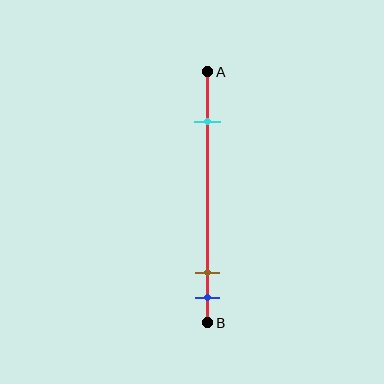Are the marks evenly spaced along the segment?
No, the marks are not evenly spaced.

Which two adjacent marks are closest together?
The brown and blue marks are the closest adjacent pair.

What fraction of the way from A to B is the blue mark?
The blue mark is approximately 90% (0.9) of the way from A to B.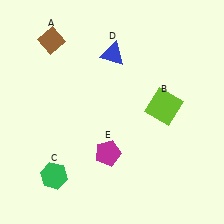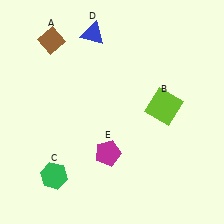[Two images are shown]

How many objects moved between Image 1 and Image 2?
1 object moved between the two images.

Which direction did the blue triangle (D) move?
The blue triangle (D) moved up.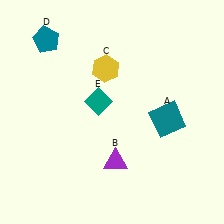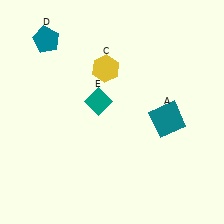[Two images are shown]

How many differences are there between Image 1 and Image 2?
There is 1 difference between the two images.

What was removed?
The purple triangle (B) was removed in Image 2.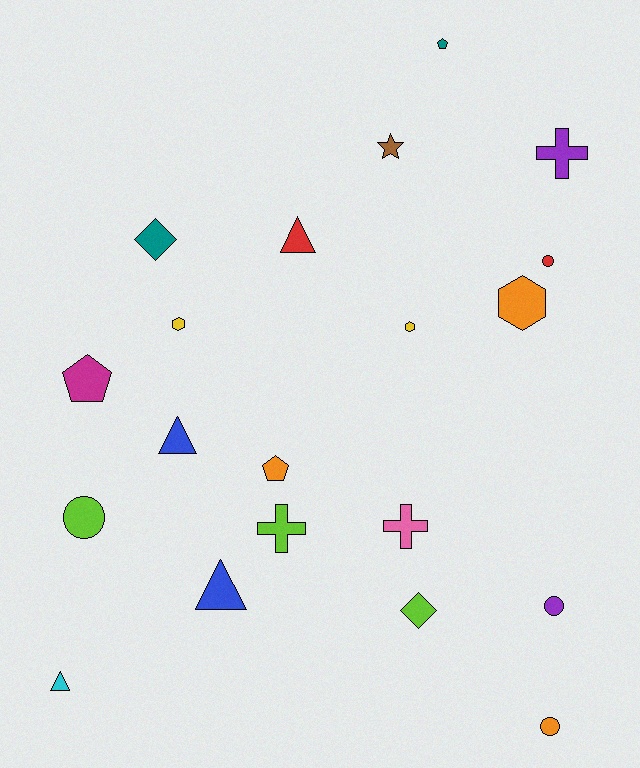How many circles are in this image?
There are 4 circles.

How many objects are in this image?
There are 20 objects.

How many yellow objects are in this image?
There are 2 yellow objects.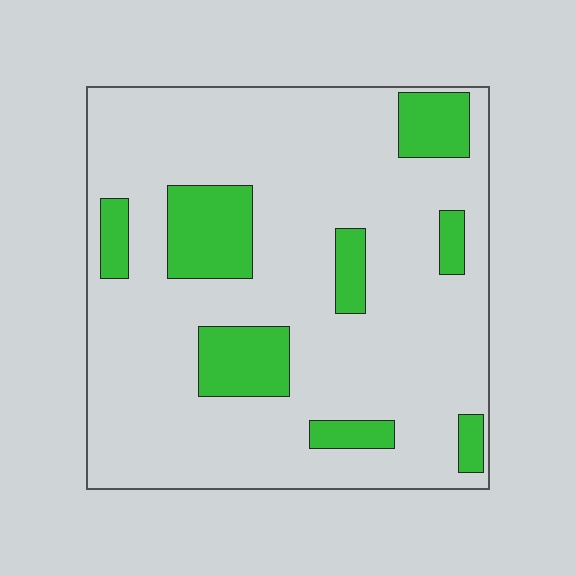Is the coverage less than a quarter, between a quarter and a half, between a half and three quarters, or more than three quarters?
Less than a quarter.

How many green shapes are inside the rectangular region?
8.